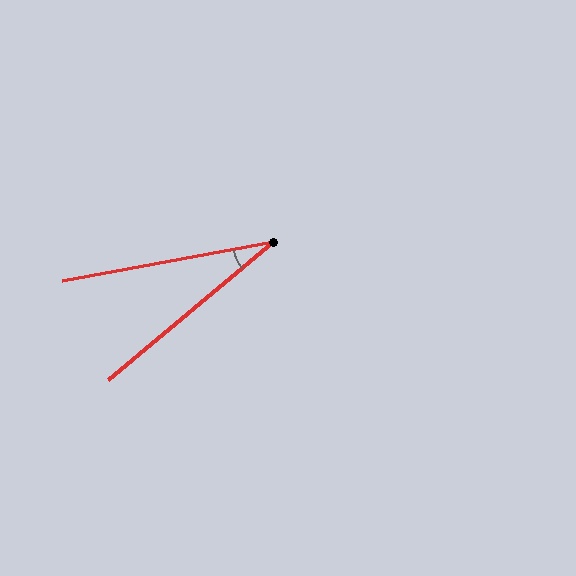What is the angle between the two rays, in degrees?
Approximately 29 degrees.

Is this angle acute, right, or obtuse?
It is acute.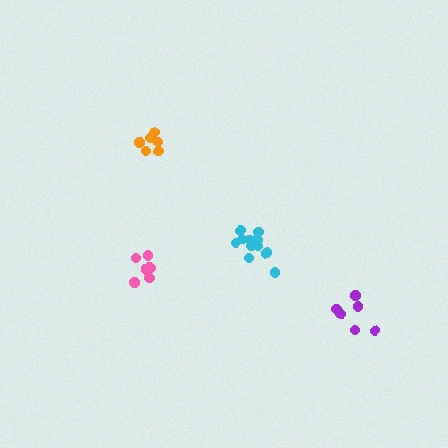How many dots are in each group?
Group 1: 6 dots, Group 2: 12 dots, Group 3: 6 dots, Group 4: 8 dots (32 total).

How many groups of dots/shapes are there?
There are 4 groups.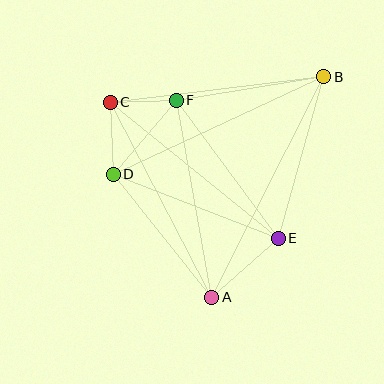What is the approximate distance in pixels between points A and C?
The distance between A and C is approximately 220 pixels.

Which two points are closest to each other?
Points C and F are closest to each other.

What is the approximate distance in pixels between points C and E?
The distance between C and E is approximately 216 pixels.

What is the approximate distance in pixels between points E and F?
The distance between E and F is approximately 171 pixels.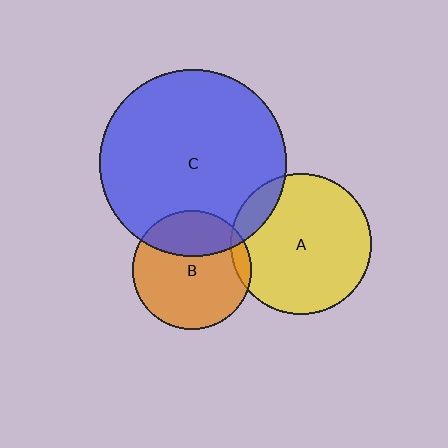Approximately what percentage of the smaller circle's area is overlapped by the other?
Approximately 5%.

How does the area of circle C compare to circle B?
Approximately 2.4 times.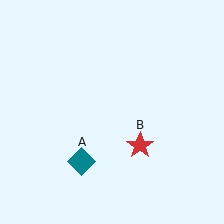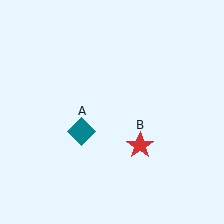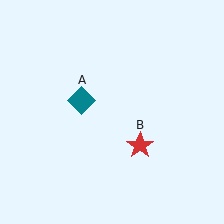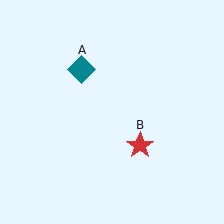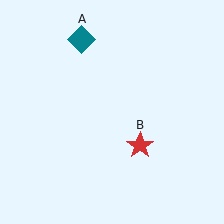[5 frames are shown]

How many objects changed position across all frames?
1 object changed position: teal diamond (object A).